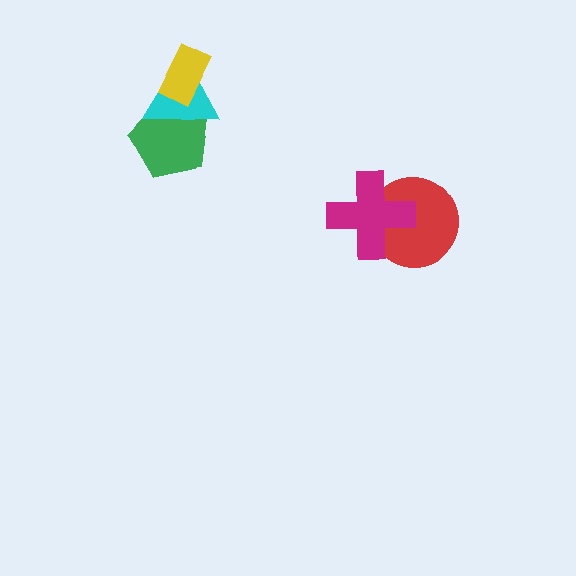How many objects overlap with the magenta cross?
1 object overlaps with the magenta cross.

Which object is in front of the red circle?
The magenta cross is in front of the red circle.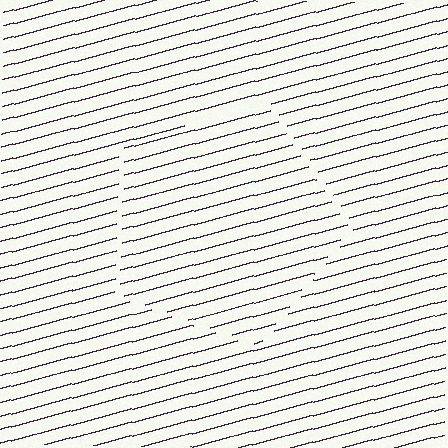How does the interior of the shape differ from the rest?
The interior of the shape contains the same grating, shifted by half a period — the contour is defined by the phase discontinuity where line-ends from the inner and outer gratings abut.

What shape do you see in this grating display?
An illusory pentagon. The interior of the shape contains the same grating, shifted by half a period — the contour is defined by the phase discontinuity where line-ends from the inner and outer gratings abut.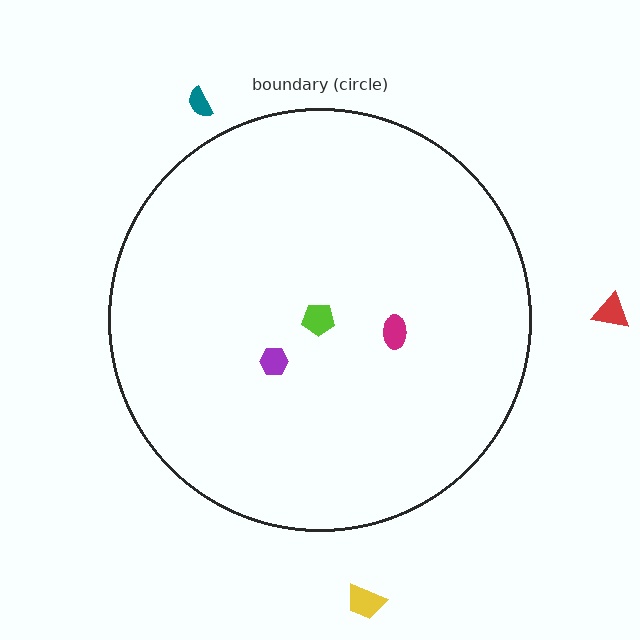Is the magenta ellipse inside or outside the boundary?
Inside.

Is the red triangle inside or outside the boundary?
Outside.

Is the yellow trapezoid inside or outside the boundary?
Outside.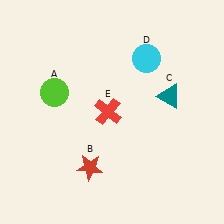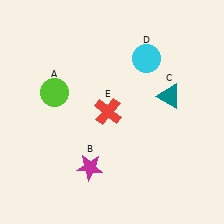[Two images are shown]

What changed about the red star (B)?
In Image 1, B is red. In Image 2, it changed to magenta.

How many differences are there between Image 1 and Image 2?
There is 1 difference between the two images.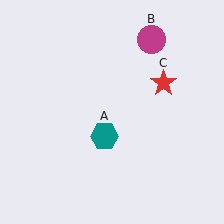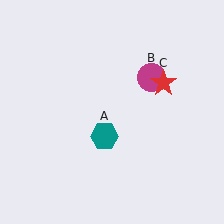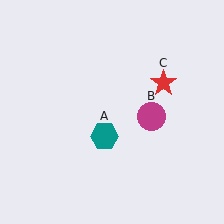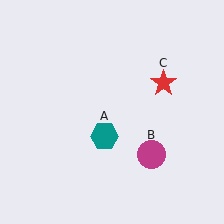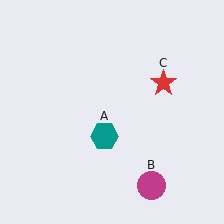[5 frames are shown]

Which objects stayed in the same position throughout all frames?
Teal hexagon (object A) and red star (object C) remained stationary.